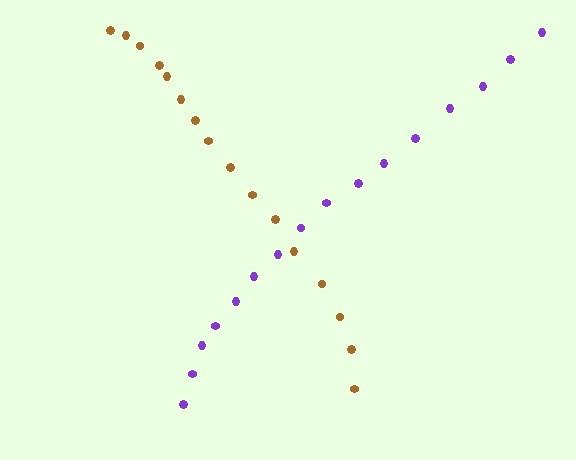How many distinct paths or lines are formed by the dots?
There are 2 distinct paths.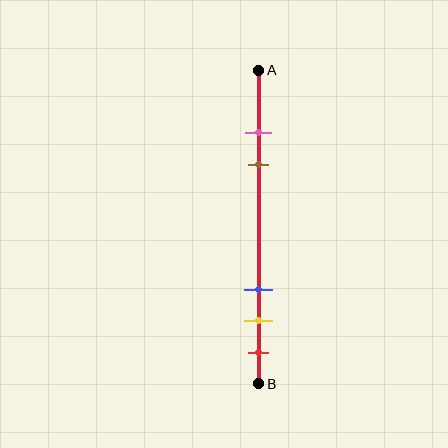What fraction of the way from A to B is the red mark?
The red mark is approximately 90% (0.9) of the way from A to B.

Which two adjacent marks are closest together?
The pink and brown marks are the closest adjacent pair.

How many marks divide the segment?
There are 5 marks dividing the segment.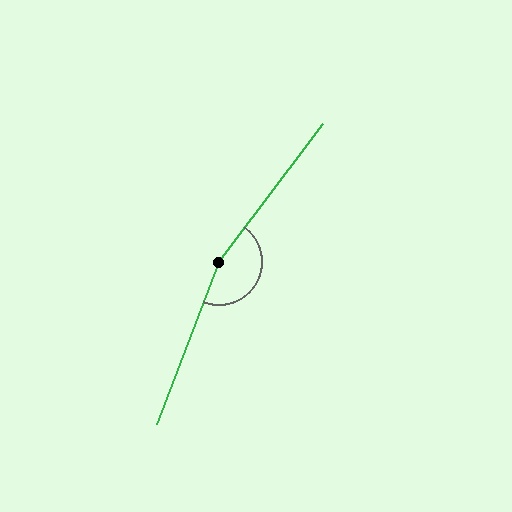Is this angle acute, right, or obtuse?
It is obtuse.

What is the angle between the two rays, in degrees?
Approximately 164 degrees.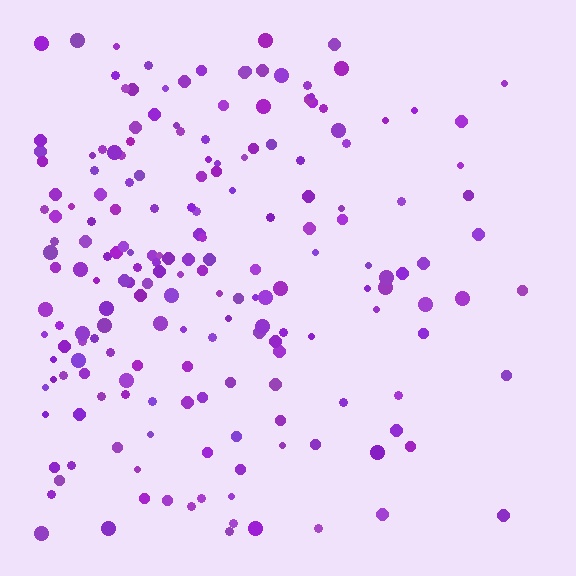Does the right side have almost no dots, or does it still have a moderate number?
Still a moderate number, just noticeably fewer than the left.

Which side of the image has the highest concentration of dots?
The left.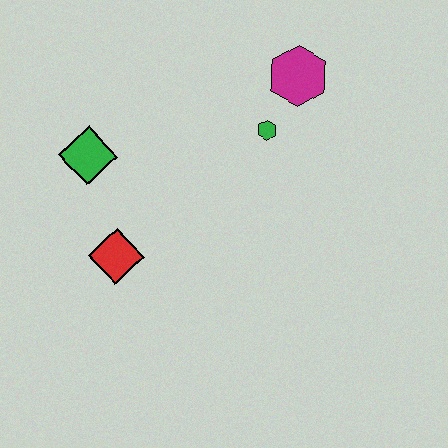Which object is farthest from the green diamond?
The magenta hexagon is farthest from the green diamond.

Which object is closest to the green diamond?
The red diamond is closest to the green diamond.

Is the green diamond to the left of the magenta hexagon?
Yes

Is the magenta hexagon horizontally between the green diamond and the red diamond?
No